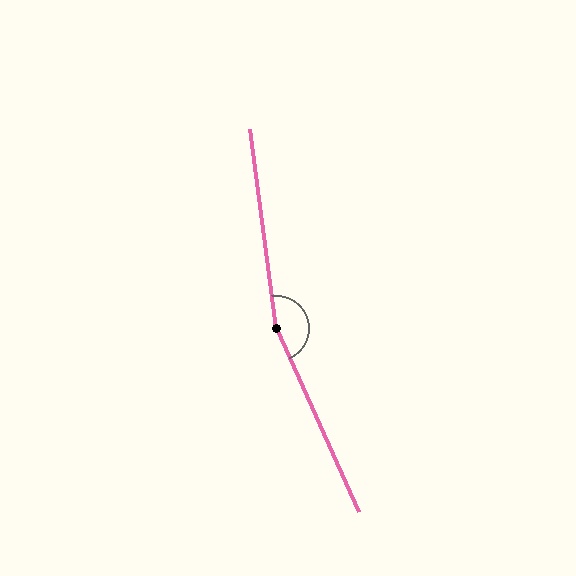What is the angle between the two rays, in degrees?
Approximately 163 degrees.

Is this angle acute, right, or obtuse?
It is obtuse.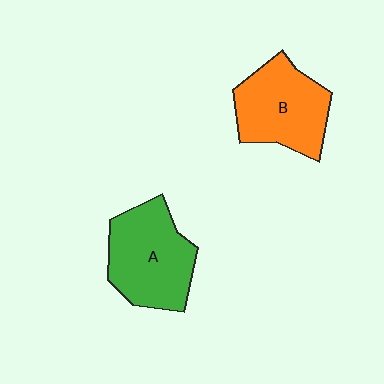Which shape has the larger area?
Shape A (green).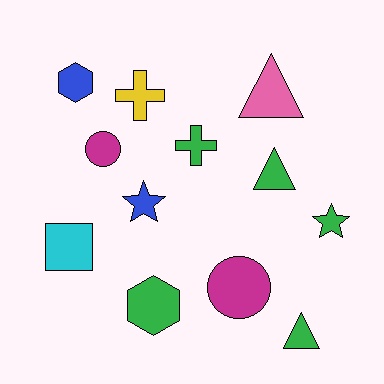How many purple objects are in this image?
There are no purple objects.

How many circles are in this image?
There are 2 circles.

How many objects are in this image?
There are 12 objects.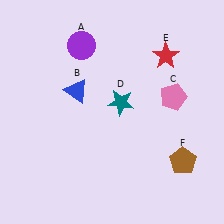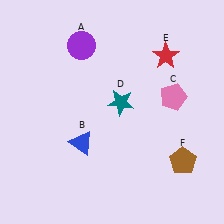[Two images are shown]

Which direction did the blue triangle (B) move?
The blue triangle (B) moved down.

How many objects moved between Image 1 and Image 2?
1 object moved between the two images.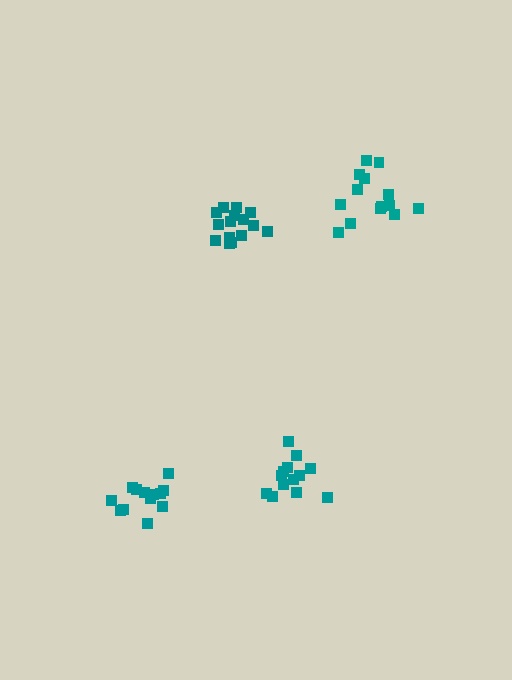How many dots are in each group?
Group 1: 13 dots, Group 2: 13 dots, Group 3: 15 dots, Group 4: 14 dots (55 total).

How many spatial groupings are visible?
There are 4 spatial groupings.